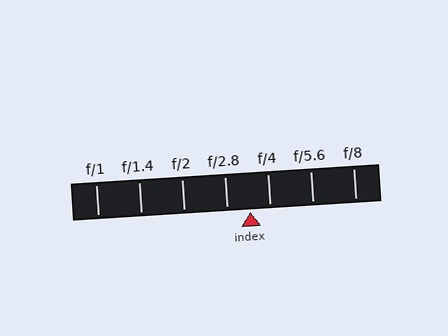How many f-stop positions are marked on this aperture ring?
There are 7 f-stop positions marked.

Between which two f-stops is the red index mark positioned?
The index mark is between f/2.8 and f/4.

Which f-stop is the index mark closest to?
The index mark is closest to f/4.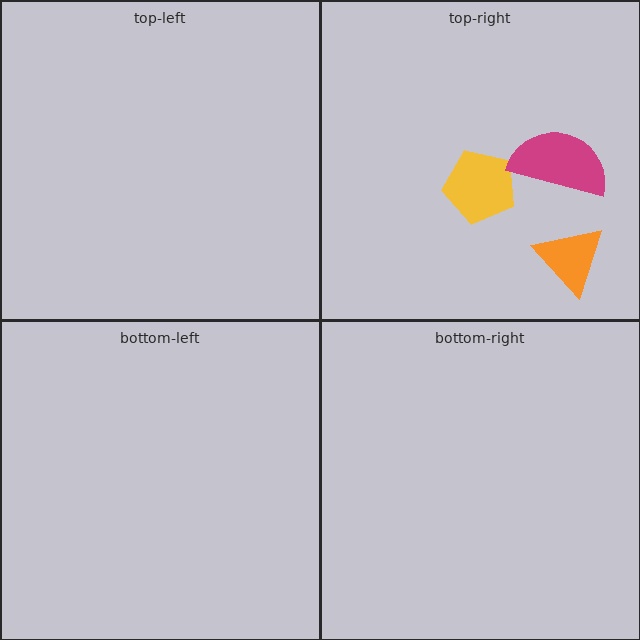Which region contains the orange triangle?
The top-right region.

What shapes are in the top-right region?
The orange triangle, the yellow pentagon, the magenta semicircle.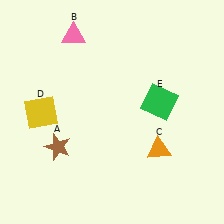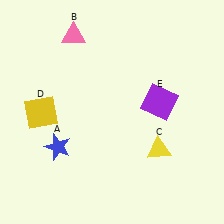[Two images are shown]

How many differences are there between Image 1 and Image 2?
There are 3 differences between the two images.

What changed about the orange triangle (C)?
In Image 1, C is orange. In Image 2, it changed to yellow.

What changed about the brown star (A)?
In Image 1, A is brown. In Image 2, it changed to blue.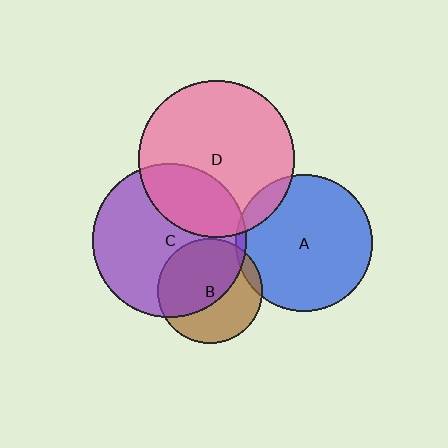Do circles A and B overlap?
Yes.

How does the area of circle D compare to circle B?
Approximately 2.2 times.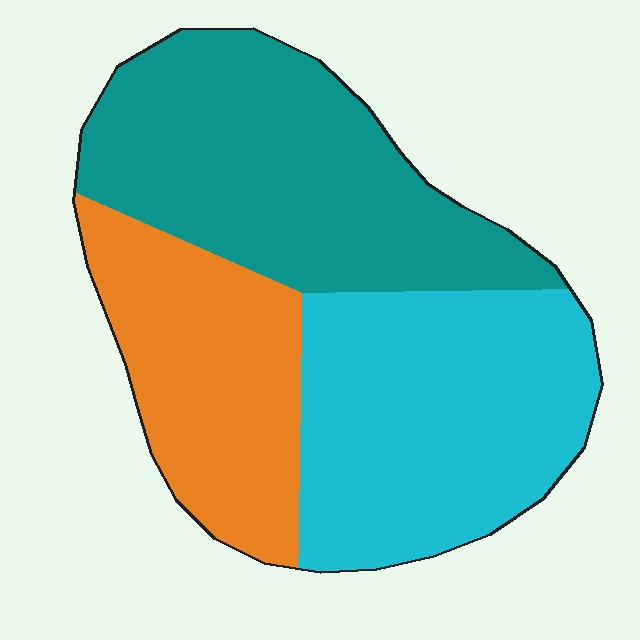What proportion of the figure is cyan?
Cyan covers 36% of the figure.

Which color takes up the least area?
Orange, at roughly 25%.